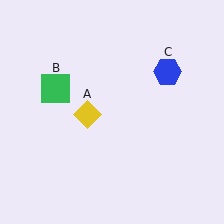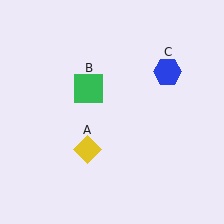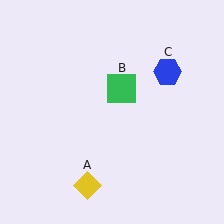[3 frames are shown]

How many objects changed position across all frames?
2 objects changed position: yellow diamond (object A), green square (object B).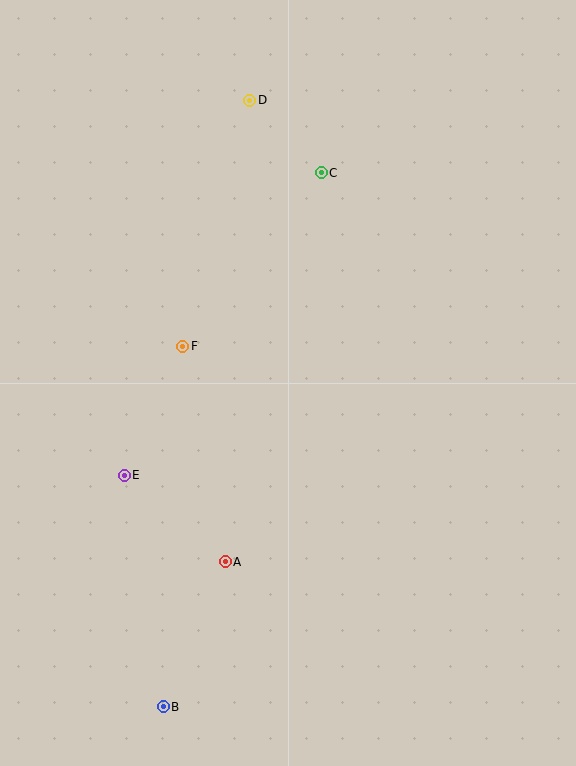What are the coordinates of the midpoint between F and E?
The midpoint between F and E is at (153, 411).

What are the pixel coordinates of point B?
Point B is at (163, 707).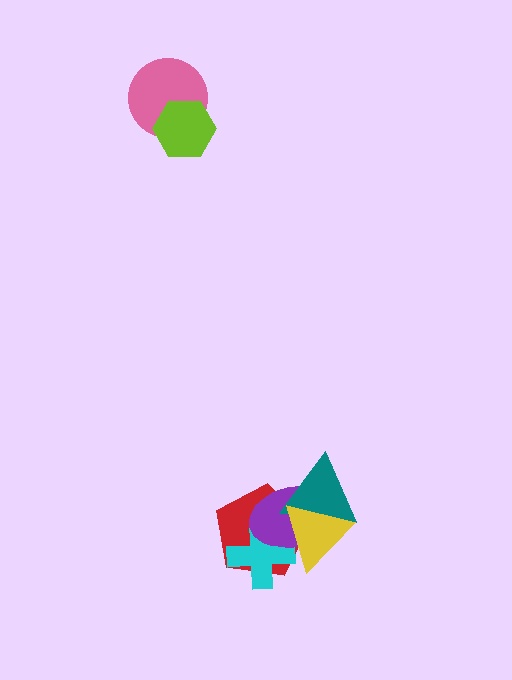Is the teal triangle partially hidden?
Yes, it is partially covered by another shape.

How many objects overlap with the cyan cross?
3 objects overlap with the cyan cross.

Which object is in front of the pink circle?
The lime hexagon is in front of the pink circle.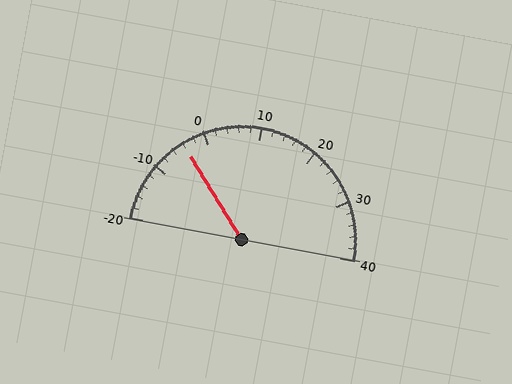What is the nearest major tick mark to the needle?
The nearest major tick mark is 0.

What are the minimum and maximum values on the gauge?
The gauge ranges from -20 to 40.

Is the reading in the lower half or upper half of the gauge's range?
The reading is in the lower half of the range (-20 to 40).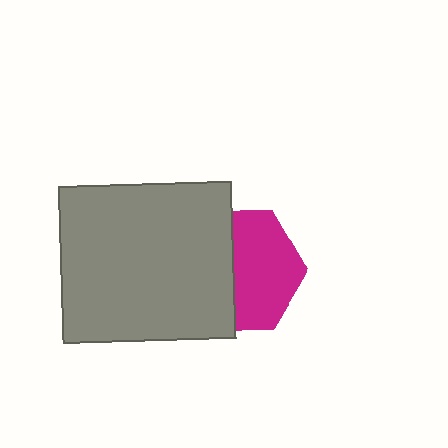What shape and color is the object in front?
The object in front is a gray rectangle.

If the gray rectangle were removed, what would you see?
You would see the complete magenta hexagon.